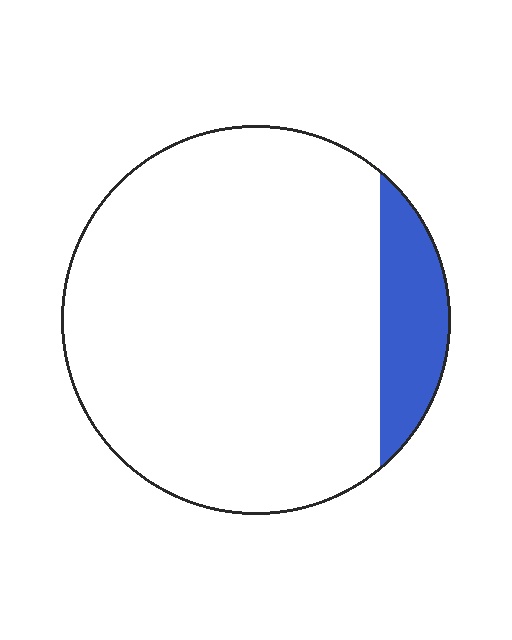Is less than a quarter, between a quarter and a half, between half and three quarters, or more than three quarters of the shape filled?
Less than a quarter.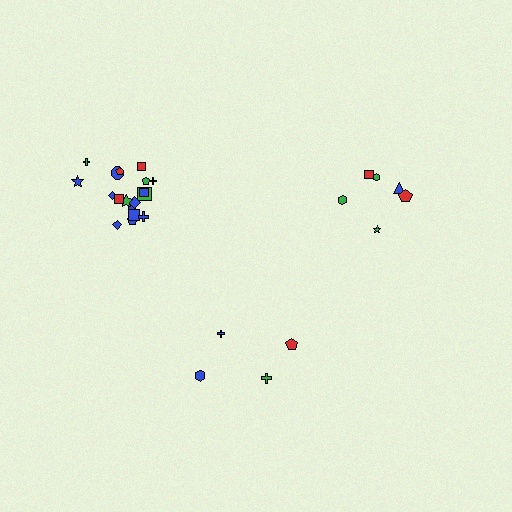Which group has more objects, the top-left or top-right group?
The top-left group.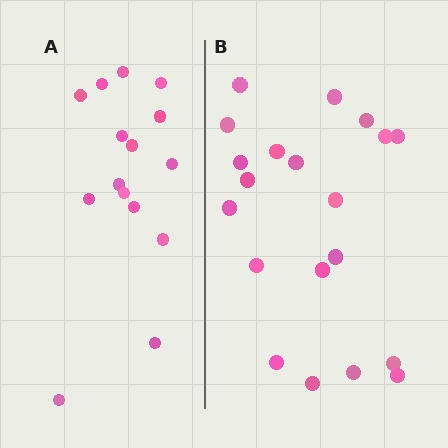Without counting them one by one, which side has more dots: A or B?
Region B (the right region) has more dots.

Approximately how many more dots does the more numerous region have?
Region B has about 5 more dots than region A.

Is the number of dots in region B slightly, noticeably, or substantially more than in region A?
Region B has noticeably more, but not dramatically so. The ratio is roughly 1.3 to 1.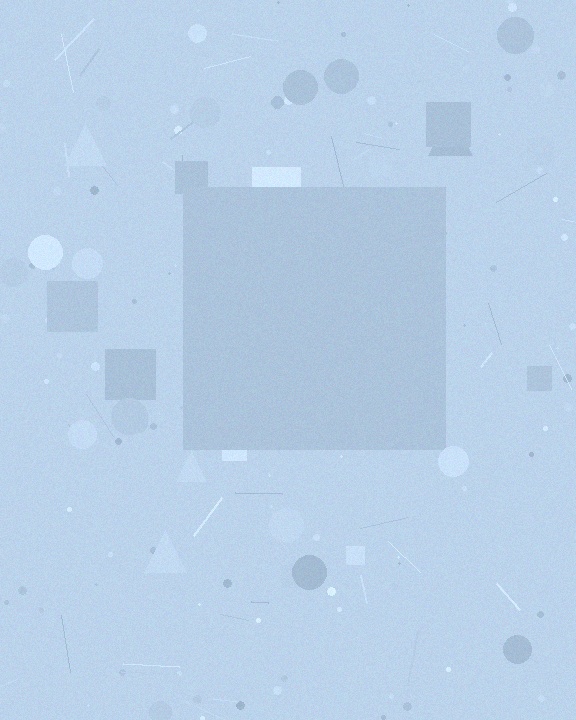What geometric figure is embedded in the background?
A square is embedded in the background.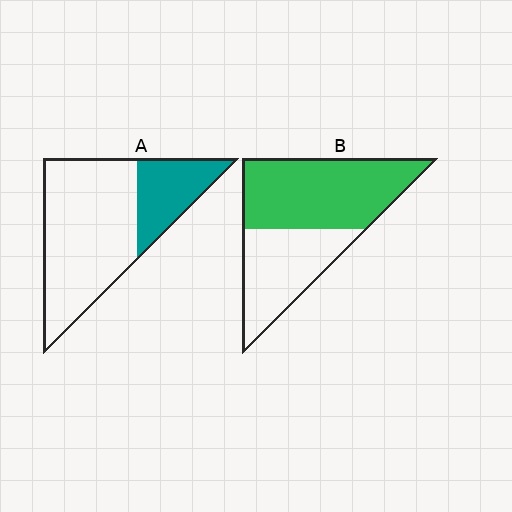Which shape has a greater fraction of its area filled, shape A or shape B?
Shape B.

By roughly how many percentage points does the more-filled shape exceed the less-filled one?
By roughly 30 percentage points (B over A).